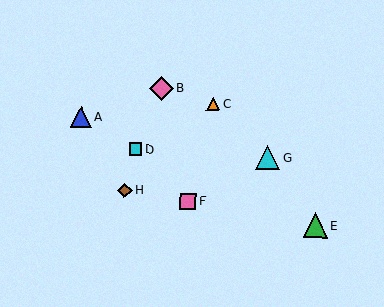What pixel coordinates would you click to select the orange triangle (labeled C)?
Click at (213, 104) to select the orange triangle C.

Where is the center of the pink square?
The center of the pink square is at (188, 201).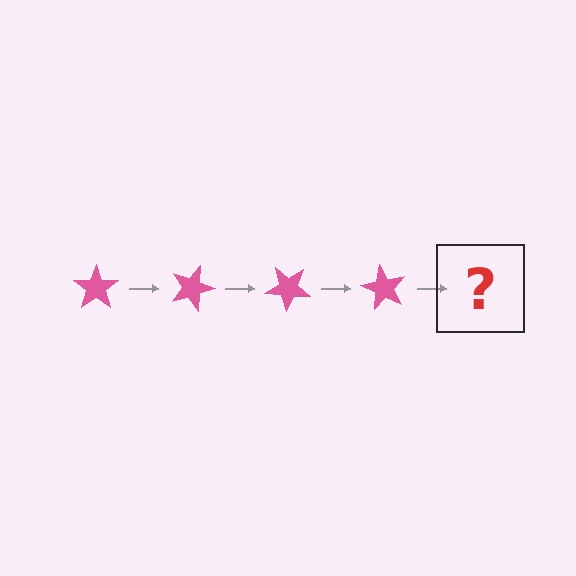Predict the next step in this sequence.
The next step is a pink star rotated 80 degrees.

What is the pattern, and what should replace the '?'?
The pattern is that the star rotates 20 degrees each step. The '?' should be a pink star rotated 80 degrees.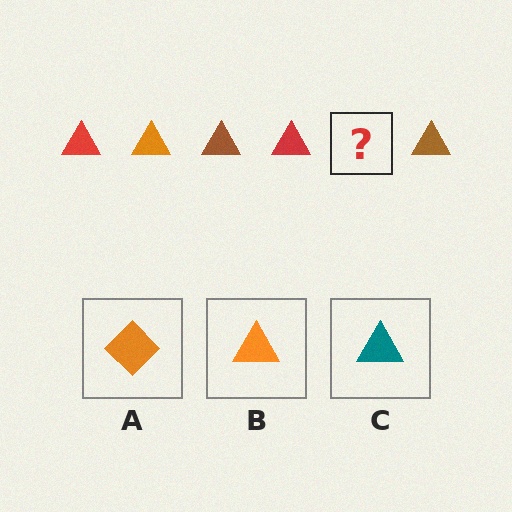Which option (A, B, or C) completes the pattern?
B.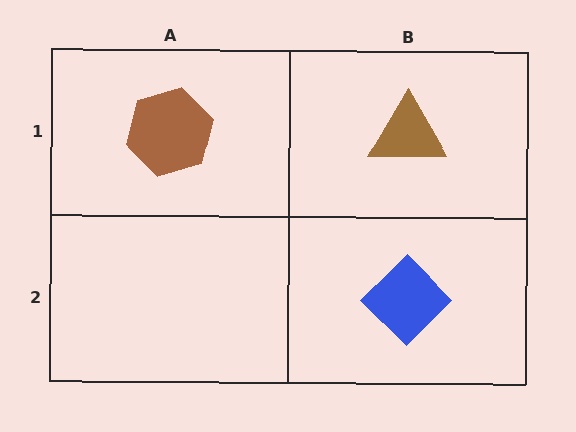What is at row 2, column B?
A blue diamond.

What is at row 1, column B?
A brown triangle.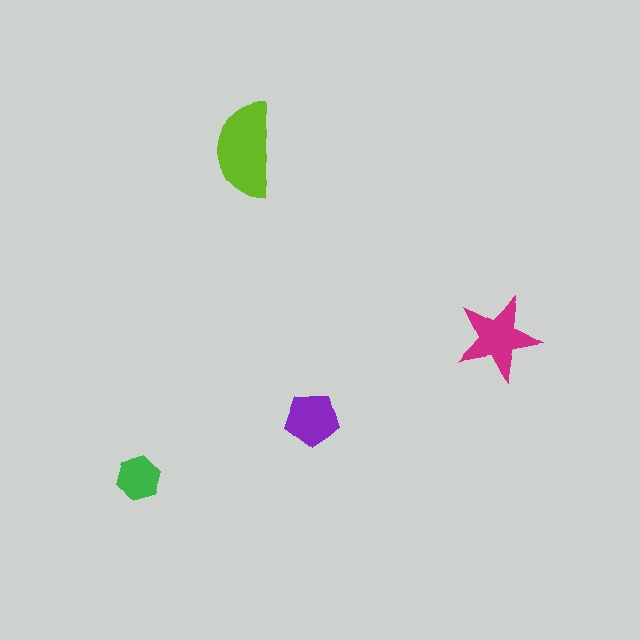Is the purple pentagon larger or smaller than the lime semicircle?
Smaller.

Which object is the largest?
The lime semicircle.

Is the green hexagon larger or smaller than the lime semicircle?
Smaller.